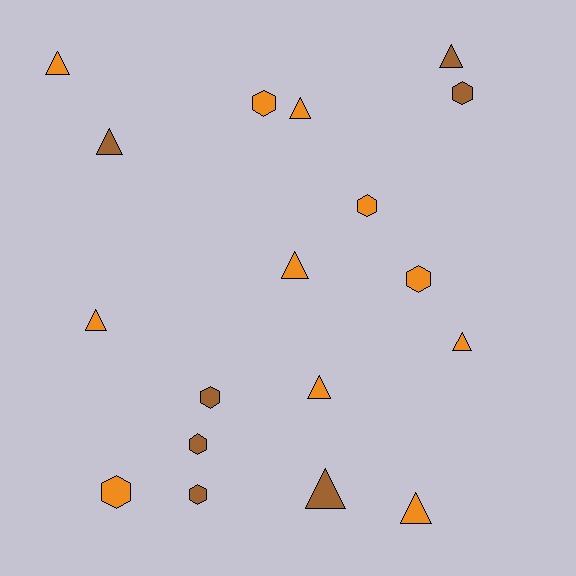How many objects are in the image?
There are 18 objects.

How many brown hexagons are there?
There are 4 brown hexagons.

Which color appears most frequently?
Orange, with 11 objects.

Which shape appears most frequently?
Triangle, with 10 objects.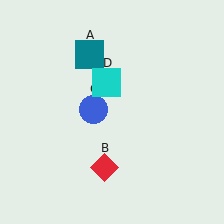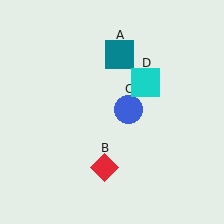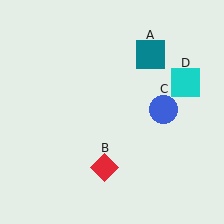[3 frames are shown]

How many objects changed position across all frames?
3 objects changed position: teal square (object A), blue circle (object C), cyan square (object D).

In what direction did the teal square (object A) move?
The teal square (object A) moved right.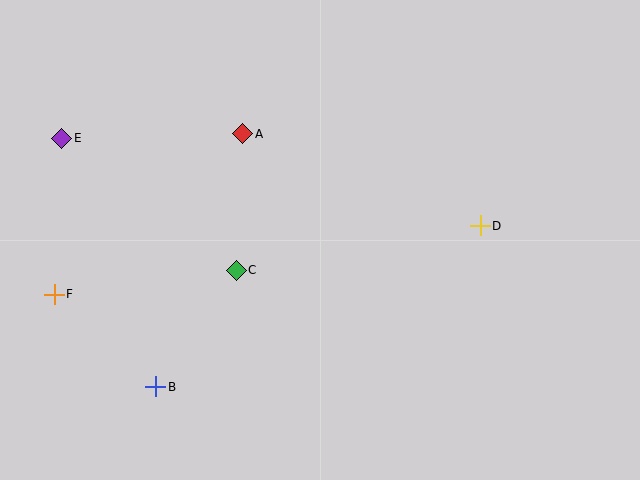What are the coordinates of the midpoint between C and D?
The midpoint between C and D is at (358, 248).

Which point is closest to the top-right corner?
Point D is closest to the top-right corner.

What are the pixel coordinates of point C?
Point C is at (236, 270).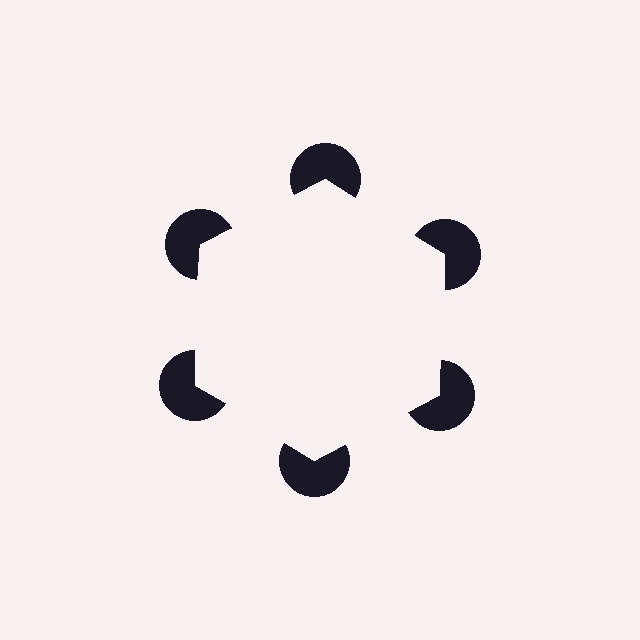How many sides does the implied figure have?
6 sides.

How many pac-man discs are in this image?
There are 6 — one at each vertex of the illusory hexagon.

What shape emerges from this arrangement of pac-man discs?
An illusory hexagon — its edges are inferred from the aligned wedge cuts in the pac-man discs, not physically drawn.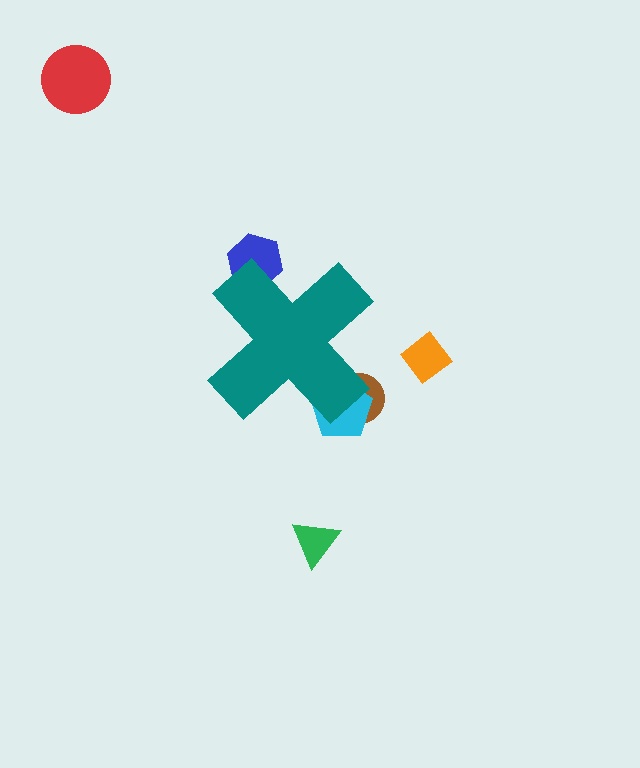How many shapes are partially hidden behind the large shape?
3 shapes are partially hidden.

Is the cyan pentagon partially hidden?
Yes, the cyan pentagon is partially hidden behind the teal cross.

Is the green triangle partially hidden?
No, the green triangle is fully visible.